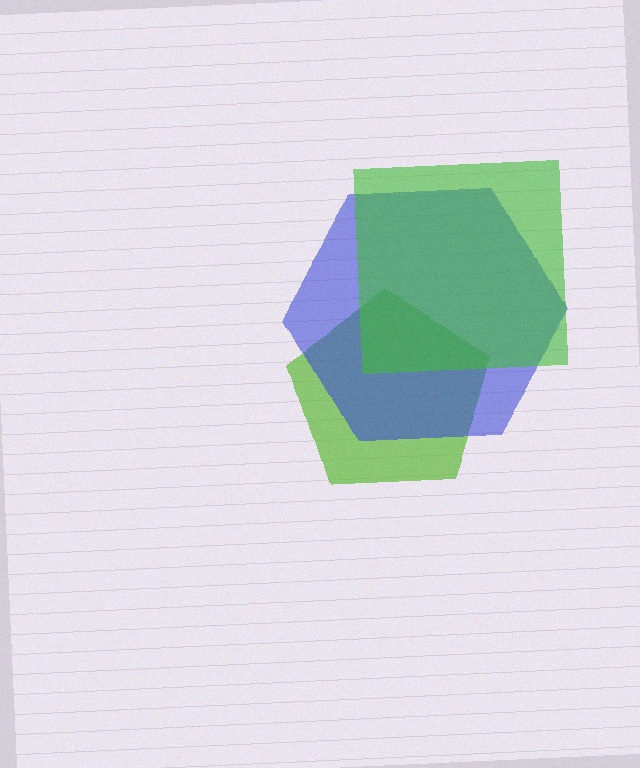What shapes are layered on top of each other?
The layered shapes are: a lime pentagon, a blue hexagon, a green square.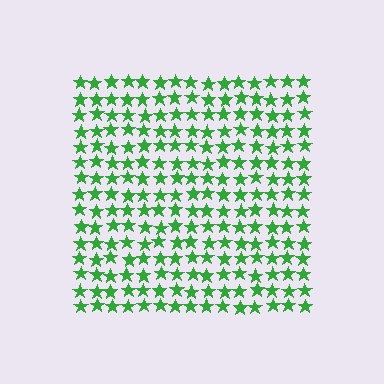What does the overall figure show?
The overall figure shows a square.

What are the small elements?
The small elements are stars.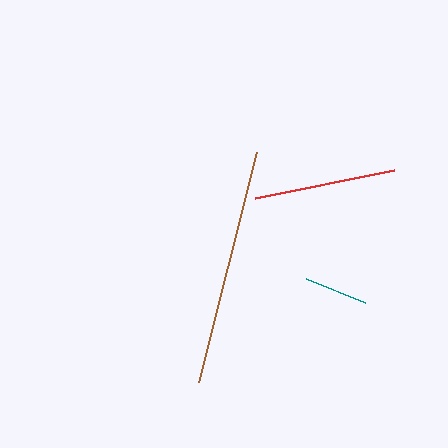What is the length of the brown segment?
The brown segment is approximately 237 pixels long.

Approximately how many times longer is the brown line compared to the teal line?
The brown line is approximately 3.7 times the length of the teal line.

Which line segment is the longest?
The brown line is the longest at approximately 237 pixels.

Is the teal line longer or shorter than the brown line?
The brown line is longer than the teal line.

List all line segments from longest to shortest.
From longest to shortest: brown, red, teal.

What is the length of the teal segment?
The teal segment is approximately 64 pixels long.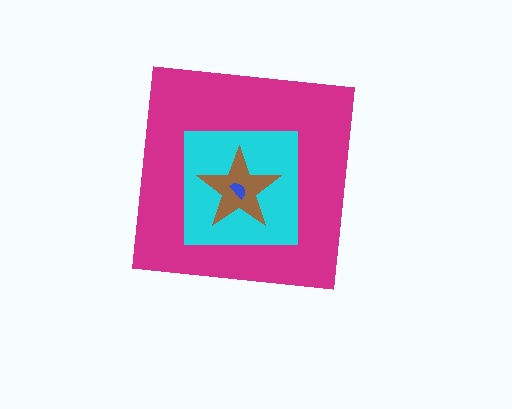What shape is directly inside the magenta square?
The cyan square.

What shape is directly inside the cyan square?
The brown star.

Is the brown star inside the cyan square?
Yes.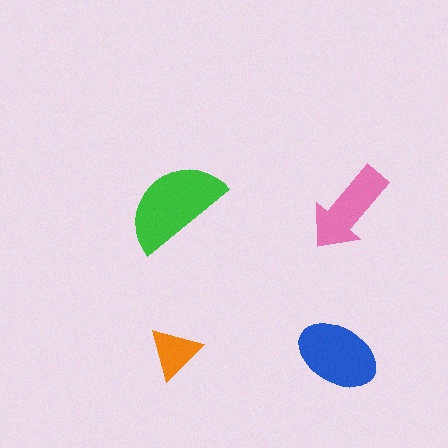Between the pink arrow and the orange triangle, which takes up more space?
The pink arrow.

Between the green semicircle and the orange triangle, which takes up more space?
The green semicircle.